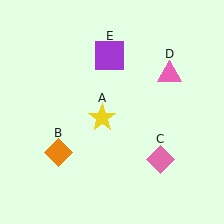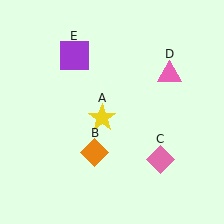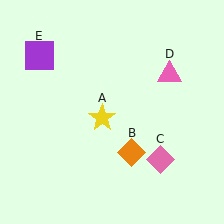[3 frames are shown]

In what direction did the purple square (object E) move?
The purple square (object E) moved left.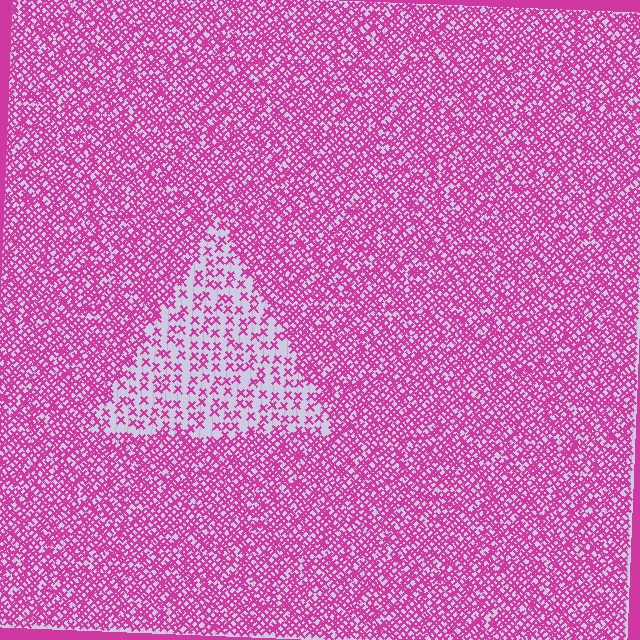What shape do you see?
I see a triangle.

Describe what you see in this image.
The image contains small magenta elements arranged at two different densities. A triangle-shaped region is visible where the elements are less densely packed than the surrounding area.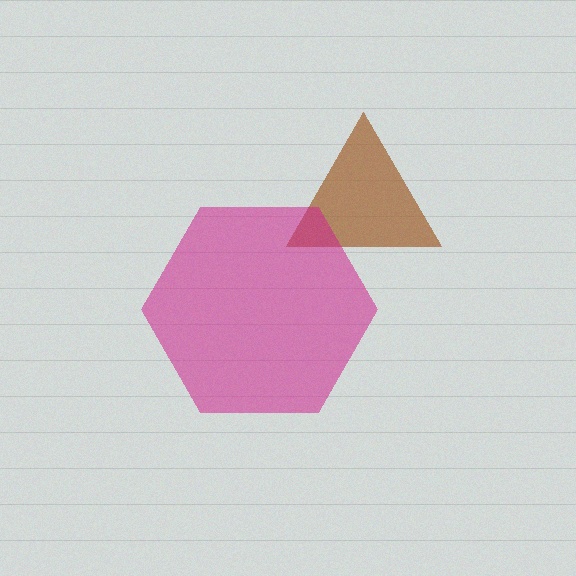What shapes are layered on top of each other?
The layered shapes are: a brown triangle, a magenta hexagon.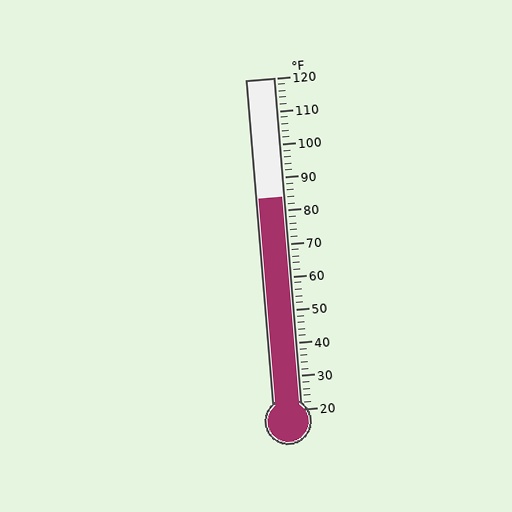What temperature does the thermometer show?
The thermometer shows approximately 84°F.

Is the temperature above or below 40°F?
The temperature is above 40°F.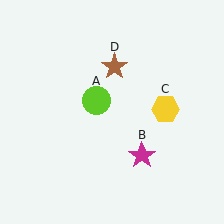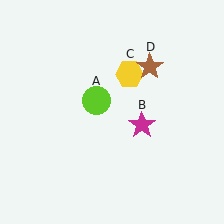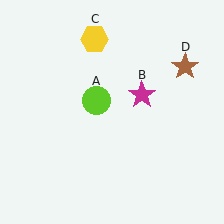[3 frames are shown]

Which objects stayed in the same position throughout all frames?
Lime circle (object A) remained stationary.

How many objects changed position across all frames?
3 objects changed position: magenta star (object B), yellow hexagon (object C), brown star (object D).